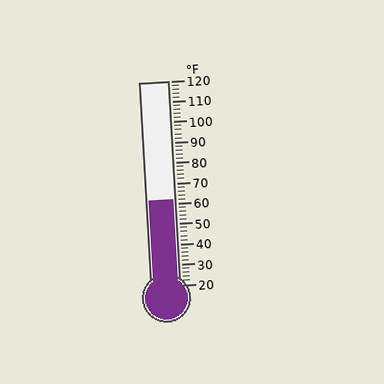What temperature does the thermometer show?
The thermometer shows approximately 62°F.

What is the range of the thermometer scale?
The thermometer scale ranges from 20°F to 120°F.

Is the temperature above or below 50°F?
The temperature is above 50°F.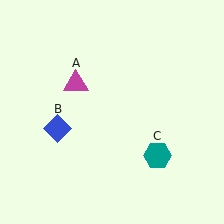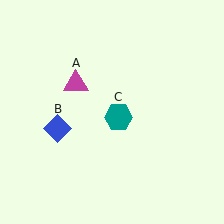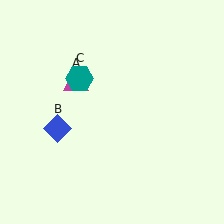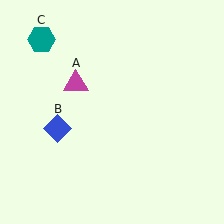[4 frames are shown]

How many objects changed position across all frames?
1 object changed position: teal hexagon (object C).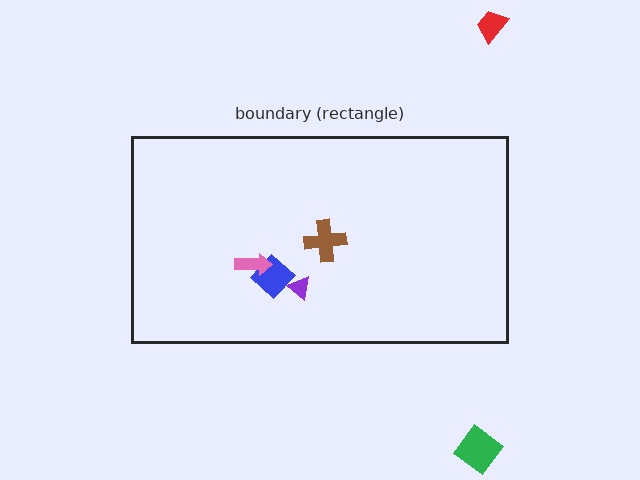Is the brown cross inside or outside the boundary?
Inside.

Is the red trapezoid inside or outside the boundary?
Outside.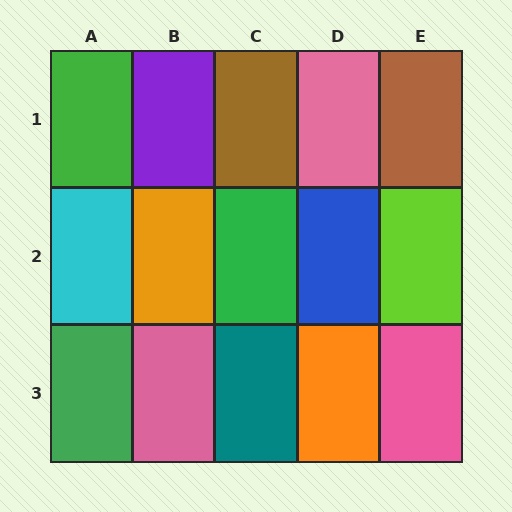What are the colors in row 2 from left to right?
Cyan, orange, green, blue, lime.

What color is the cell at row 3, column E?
Pink.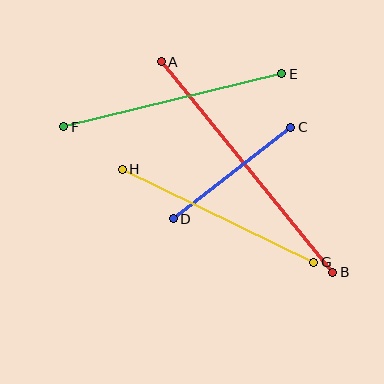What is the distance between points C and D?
The distance is approximately 149 pixels.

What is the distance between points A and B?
The distance is approximately 272 pixels.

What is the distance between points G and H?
The distance is approximately 213 pixels.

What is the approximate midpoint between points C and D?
The midpoint is at approximately (232, 173) pixels.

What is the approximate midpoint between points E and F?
The midpoint is at approximately (173, 100) pixels.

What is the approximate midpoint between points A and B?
The midpoint is at approximately (247, 167) pixels.